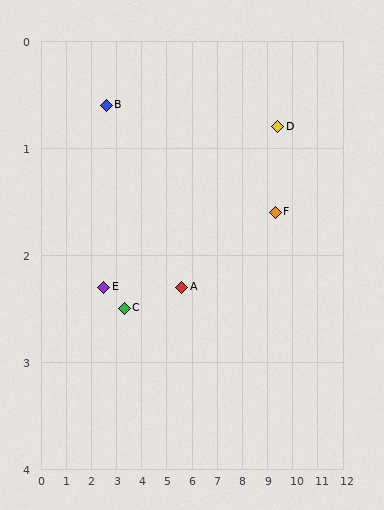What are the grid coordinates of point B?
Point B is at approximately (2.6, 0.6).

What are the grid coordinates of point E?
Point E is at approximately (2.5, 2.3).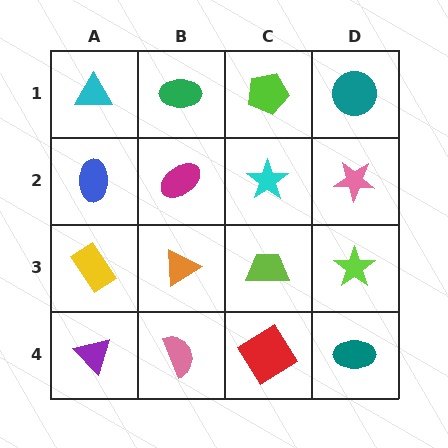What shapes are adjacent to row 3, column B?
A magenta ellipse (row 2, column B), a pink semicircle (row 4, column B), a yellow rectangle (row 3, column A), a lime trapezoid (row 3, column C).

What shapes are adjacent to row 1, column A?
A blue ellipse (row 2, column A), a green ellipse (row 1, column B).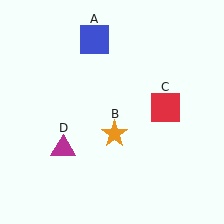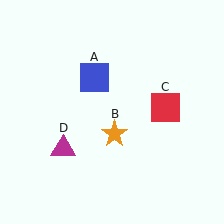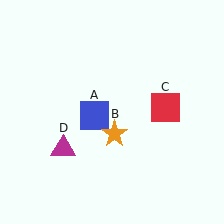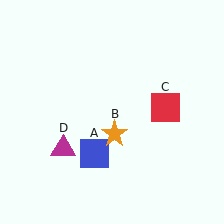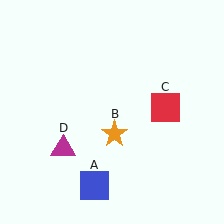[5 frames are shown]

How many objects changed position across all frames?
1 object changed position: blue square (object A).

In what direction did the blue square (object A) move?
The blue square (object A) moved down.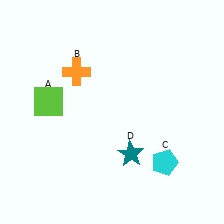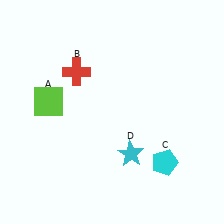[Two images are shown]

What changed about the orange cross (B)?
In Image 1, B is orange. In Image 2, it changed to red.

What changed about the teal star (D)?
In Image 1, D is teal. In Image 2, it changed to cyan.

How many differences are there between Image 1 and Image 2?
There are 2 differences between the two images.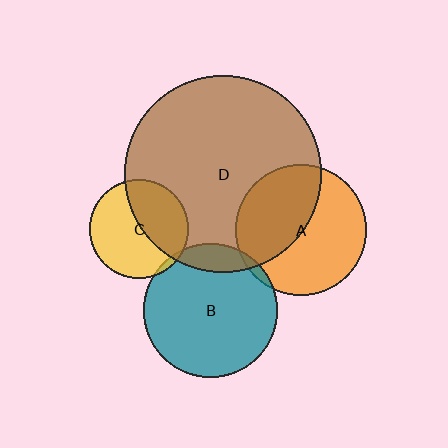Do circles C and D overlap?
Yes.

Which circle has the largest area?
Circle D (brown).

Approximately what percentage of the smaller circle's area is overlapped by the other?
Approximately 40%.